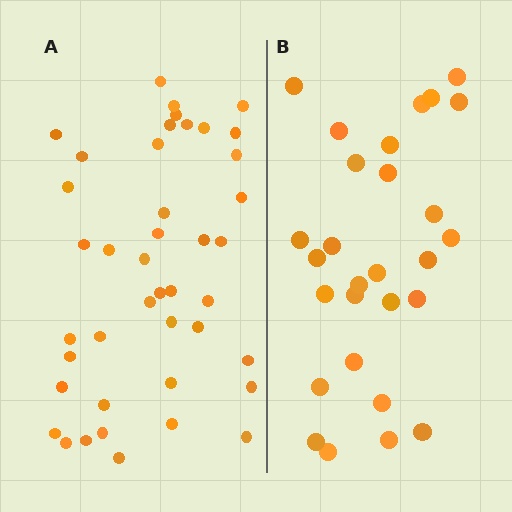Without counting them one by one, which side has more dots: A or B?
Region A (the left region) has more dots.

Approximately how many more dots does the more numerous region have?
Region A has approximately 15 more dots than region B.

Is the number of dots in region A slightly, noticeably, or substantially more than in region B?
Region A has substantially more. The ratio is roughly 1.5 to 1.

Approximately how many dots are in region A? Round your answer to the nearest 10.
About 40 dots. (The exact count is 42, which rounds to 40.)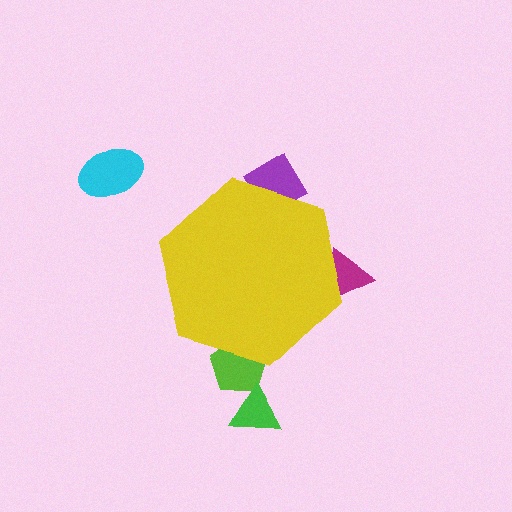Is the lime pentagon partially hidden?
Yes, the lime pentagon is partially hidden behind the yellow hexagon.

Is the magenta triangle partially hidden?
Yes, the magenta triangle is partially hidden behind the yellow hexagon.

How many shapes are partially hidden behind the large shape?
3 shapes are partially hidden.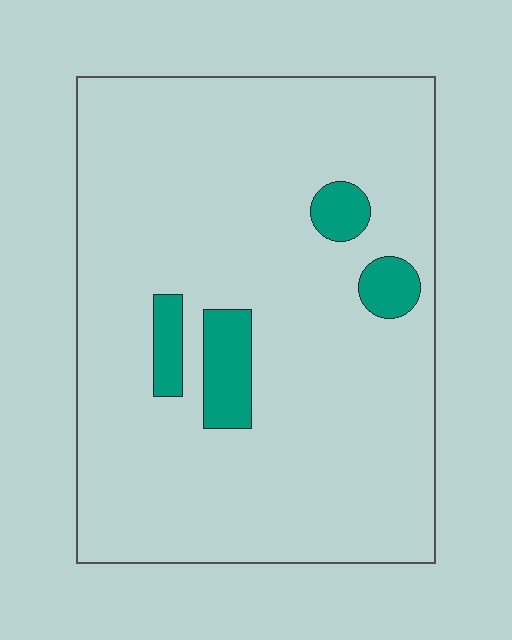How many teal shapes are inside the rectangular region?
4.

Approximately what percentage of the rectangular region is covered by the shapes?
Approximately 10%.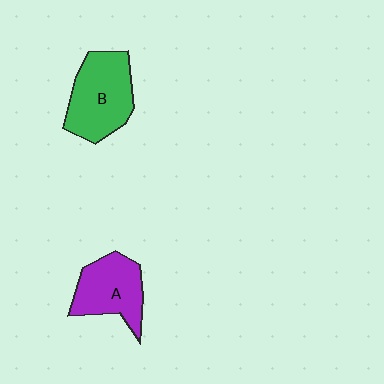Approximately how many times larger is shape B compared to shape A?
Approximately 1.2 times.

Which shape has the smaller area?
Shape A (purple).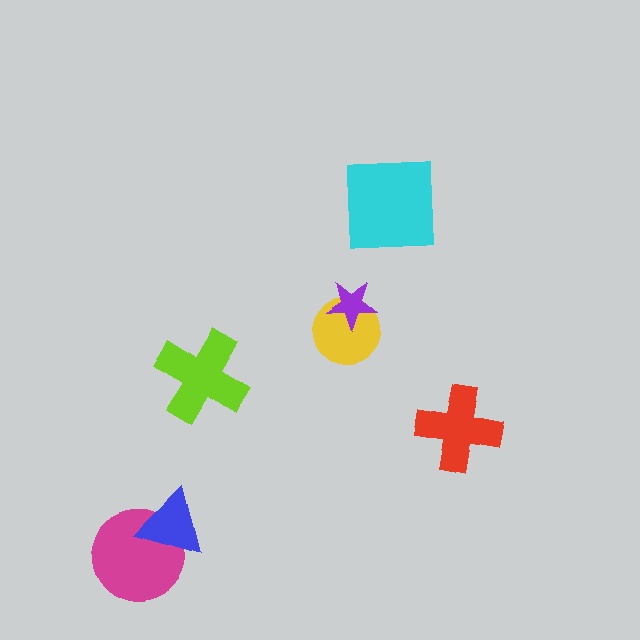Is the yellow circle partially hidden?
Yes, it is partially covered by another shape.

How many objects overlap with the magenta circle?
1 object overlaps with the magenta circle.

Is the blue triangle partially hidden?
No, no other shape covers it.